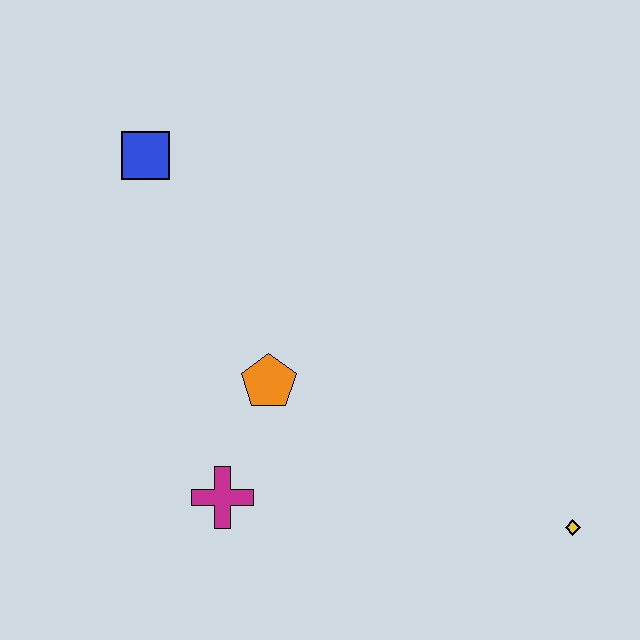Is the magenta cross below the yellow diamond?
No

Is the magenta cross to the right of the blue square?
Yes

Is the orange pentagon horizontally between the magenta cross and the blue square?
No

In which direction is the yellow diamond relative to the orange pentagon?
The yellow diamond is to the right of the orange pentagon.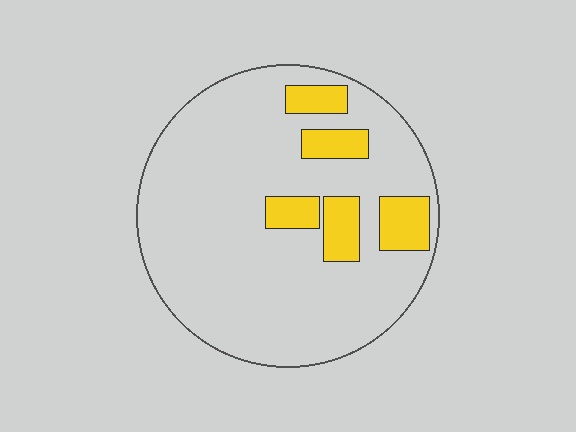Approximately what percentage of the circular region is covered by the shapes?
Approximately 15%.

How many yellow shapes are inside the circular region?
5.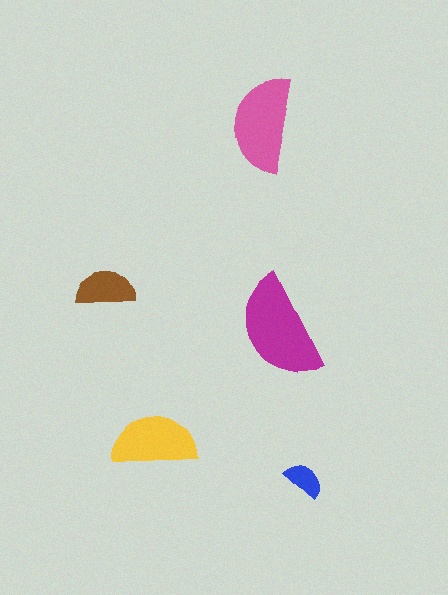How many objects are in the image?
There are 5 objects in the image.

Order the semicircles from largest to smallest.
the magenta one, the pink one, the yellow one, the brown one, the blue one.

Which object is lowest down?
The blue semicircle is bottommost.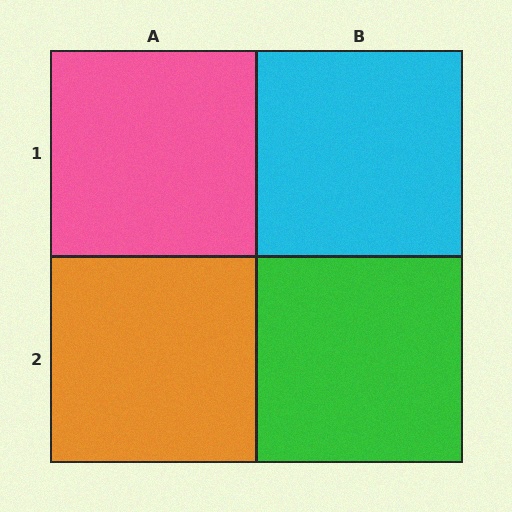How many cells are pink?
1 cell is pink.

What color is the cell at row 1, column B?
Cyan.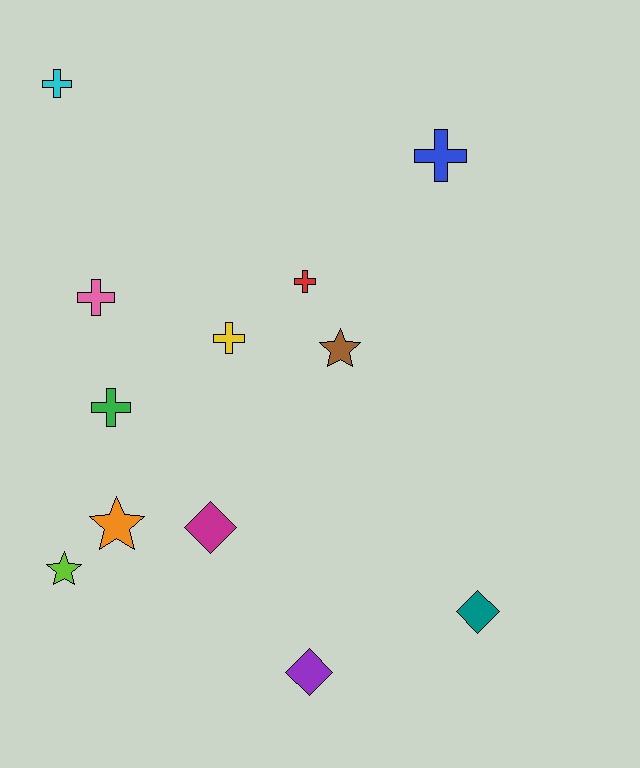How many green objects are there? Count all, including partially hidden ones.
There is 1 green object.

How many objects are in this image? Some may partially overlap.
There are 12 objects.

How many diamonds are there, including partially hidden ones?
There are 3 diamonds.